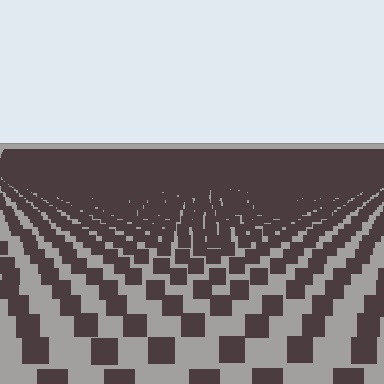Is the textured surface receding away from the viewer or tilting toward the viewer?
The surface is receding away from the viewer. Texture elements get smaller and denser toward the top.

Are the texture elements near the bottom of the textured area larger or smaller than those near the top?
Larger. Near the bottom, elements are closer to the viewer and appear at a bigger on-screen size.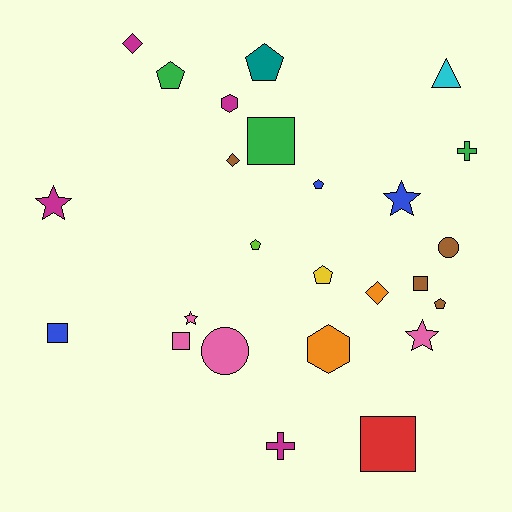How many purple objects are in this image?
There are no purple objects.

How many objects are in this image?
There are 25 objects.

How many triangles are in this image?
There is 1 triangle.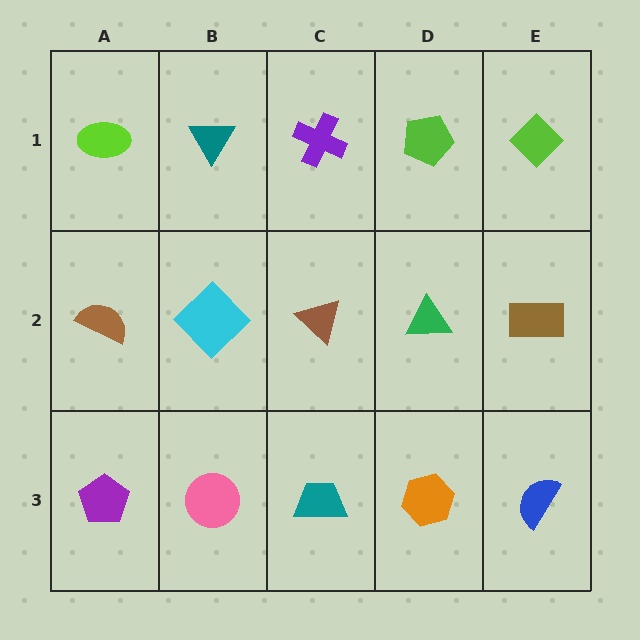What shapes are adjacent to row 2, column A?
A lime ellipse (row 1, column A), a purple pentagon (row 3, column A), a cyan diamond (row 2, column B).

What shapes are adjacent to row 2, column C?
A purple cross (row 1, column C), a teal trapezoid (row 3, column C), a cyan diamond (row 2, column B), a green triangle (row 2, column D).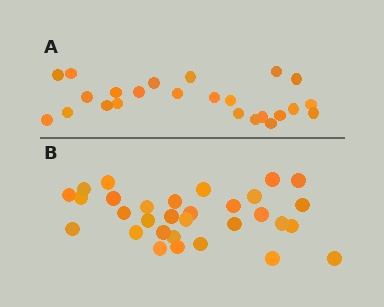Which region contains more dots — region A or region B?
Region B (the bottom region) has more dots.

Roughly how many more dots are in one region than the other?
Region B has roughly 8 or so more dots than region A.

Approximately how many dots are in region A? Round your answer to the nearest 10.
About 20 dots. (The exact count is 24, which rounds to 20.)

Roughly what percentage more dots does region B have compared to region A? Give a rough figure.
About 30% more.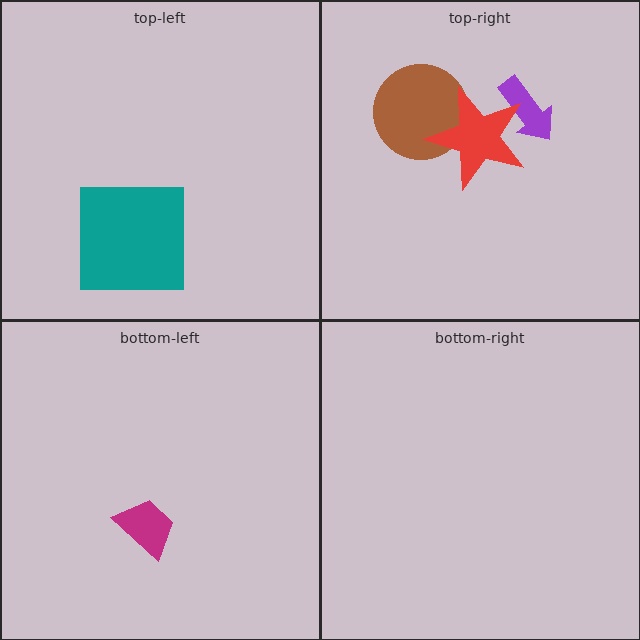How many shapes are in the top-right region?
3.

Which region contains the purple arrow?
The top-right region.